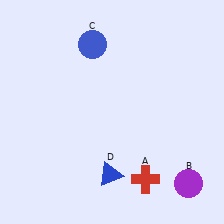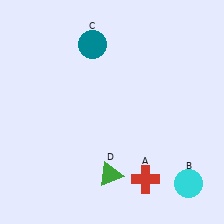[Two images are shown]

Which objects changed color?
B changed from purple to cyan. C changed from blue to teal. D changed from blue to green.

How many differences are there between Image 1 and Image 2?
There are 3 differences between the two images.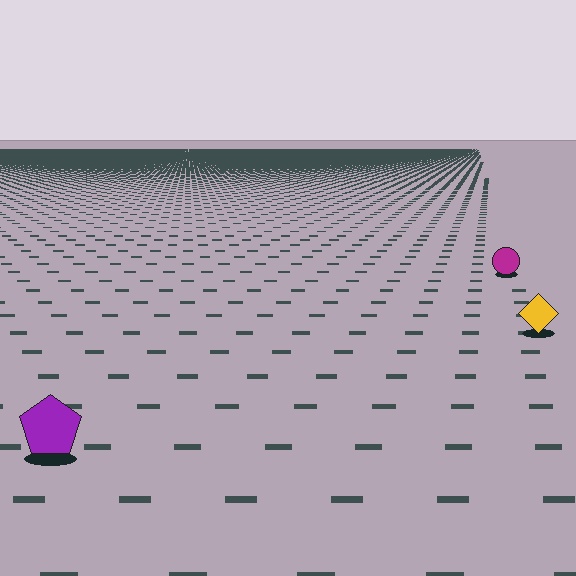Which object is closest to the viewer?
The purple pentagon is closest. The texture marks near it are larger and more spread out.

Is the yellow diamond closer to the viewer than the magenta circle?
Yes. The yellow diamond is closer — you can tell from the texture gradient: the ground texture is coarser near it.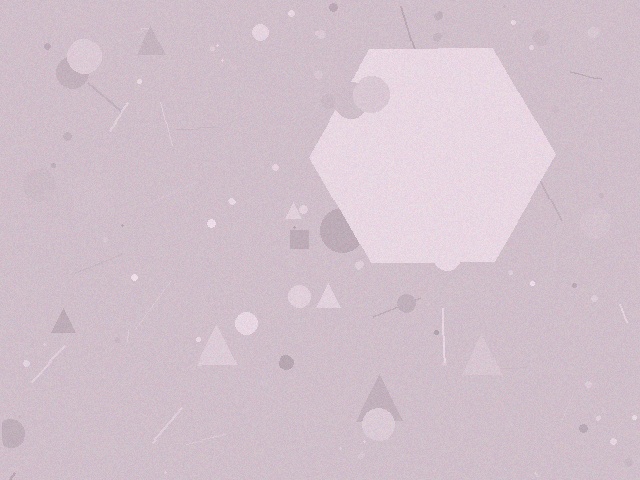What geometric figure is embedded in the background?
A hexagon is embedded in the background.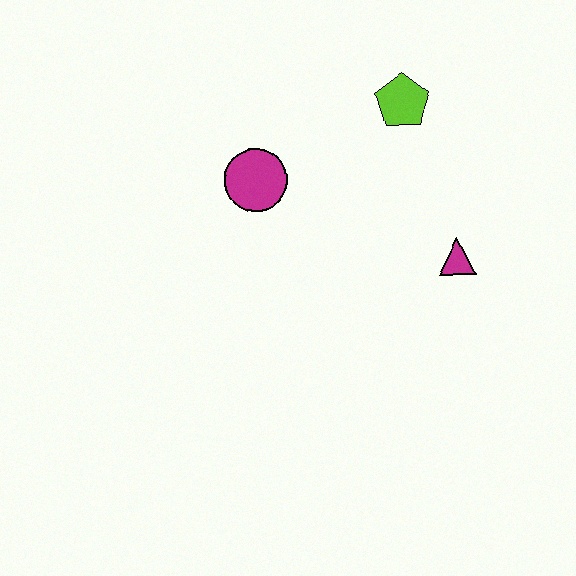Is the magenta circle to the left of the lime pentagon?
Yes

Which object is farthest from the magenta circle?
The magenta triangle is farthest from the magenta circle.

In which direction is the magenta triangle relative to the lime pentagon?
The magenta triangle is below the lime pentagon.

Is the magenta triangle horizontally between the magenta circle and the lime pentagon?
No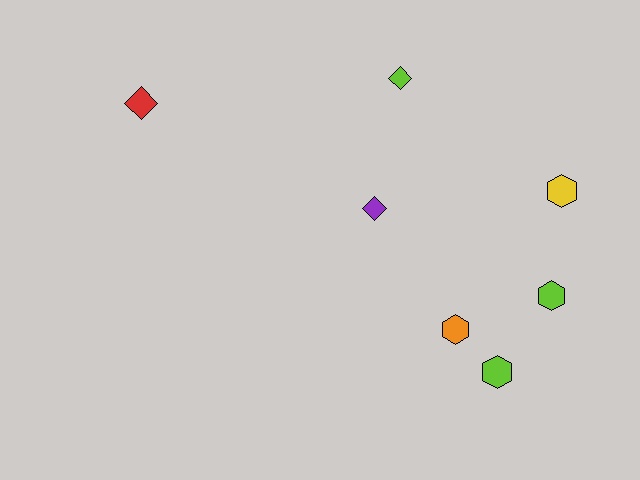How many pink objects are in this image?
There are no pink objects.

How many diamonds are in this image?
There are 3 diamonds.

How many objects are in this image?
There are 7 objects.